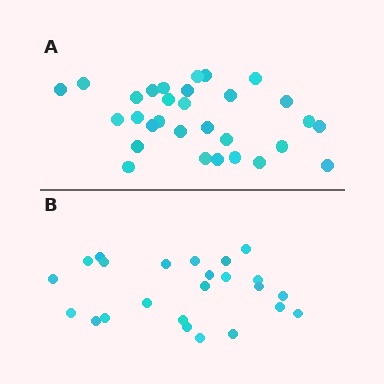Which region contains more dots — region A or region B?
Region A (the top region) has more dots.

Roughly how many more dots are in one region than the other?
Region A has about 6 more dots than region B.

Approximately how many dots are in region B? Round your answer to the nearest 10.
About 20 dots. (The exact count is 24, which rounds to 20.)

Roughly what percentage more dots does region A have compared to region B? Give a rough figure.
About 25% more.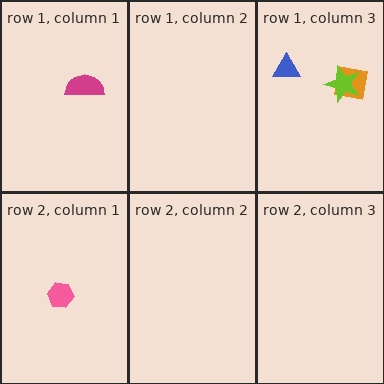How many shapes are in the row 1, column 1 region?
1.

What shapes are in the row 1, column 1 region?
The magenta semicircle.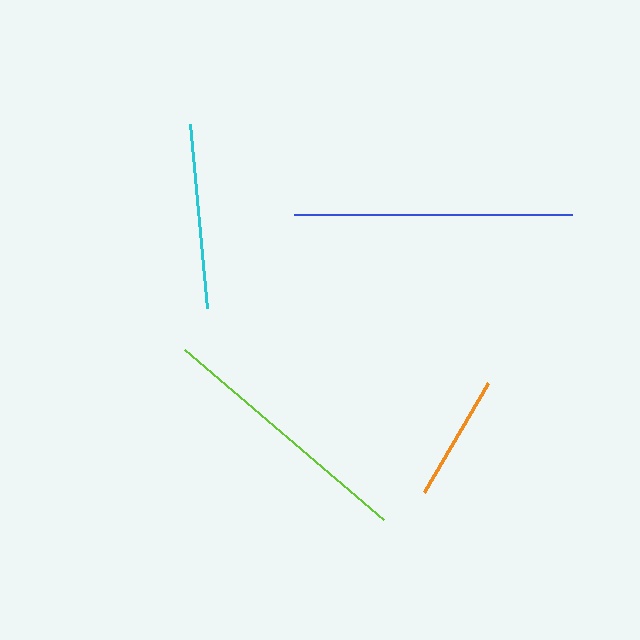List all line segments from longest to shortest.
From longest to shortest: blue, lime, cyan, orange.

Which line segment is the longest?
The blue line is the longest at approximately 278 pixels.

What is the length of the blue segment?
The blue segment is approximately 278 pixels long.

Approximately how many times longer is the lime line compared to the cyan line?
The lime line is approximately 1.4 times the length of the cyan line.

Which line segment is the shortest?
The orange line is the shortest at approximately 126 pixels.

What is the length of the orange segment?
The orange segment is approximately 126 pixels long.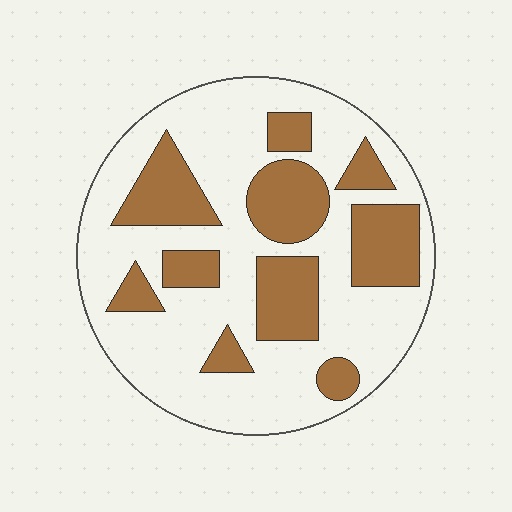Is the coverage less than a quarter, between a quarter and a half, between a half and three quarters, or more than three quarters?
Between a quarter and a half.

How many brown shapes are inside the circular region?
10.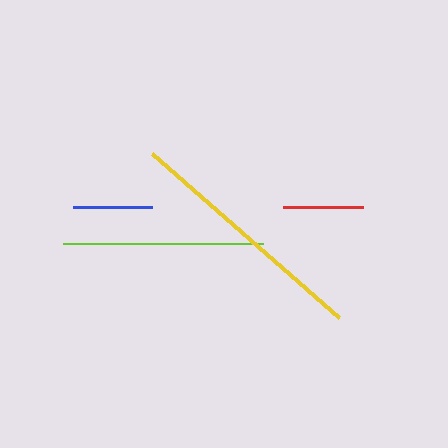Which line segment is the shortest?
The blue line is the shortest at approximately 79 pixels.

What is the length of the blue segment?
The blue segment is approximately 79 pixels long.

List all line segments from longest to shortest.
From longest to shortest: yellow, lime, red, blue.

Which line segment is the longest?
The yellow line is the longest at approximately 249 pixels.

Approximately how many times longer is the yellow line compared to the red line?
The yellow line is approximately 3.1 times the length of the red line.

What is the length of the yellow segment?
The yellow segment is approximately 249 pixels long.